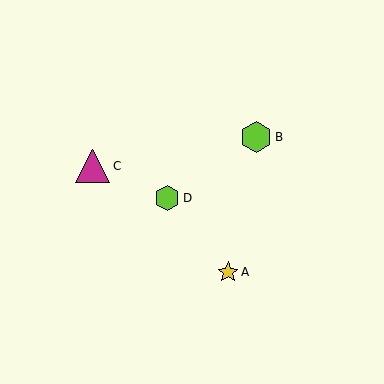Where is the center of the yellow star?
The center of the yellow star is at (228, 272).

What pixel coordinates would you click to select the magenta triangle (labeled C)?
Click at (93, 166) to select the magenta triangle C.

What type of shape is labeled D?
Shape D is a lime hexagon.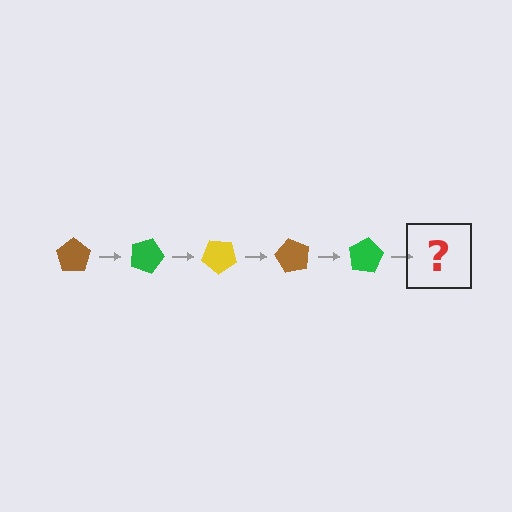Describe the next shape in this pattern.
It should be a yellow pentagon, rotated 100 degrees from the start.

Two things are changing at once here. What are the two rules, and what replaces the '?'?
The two rules are that it rotates 20 degrees each step and the color cycles through brown, green, and yellow. The '?' should be a yellow pentagon, rotated 100 degrees from the start.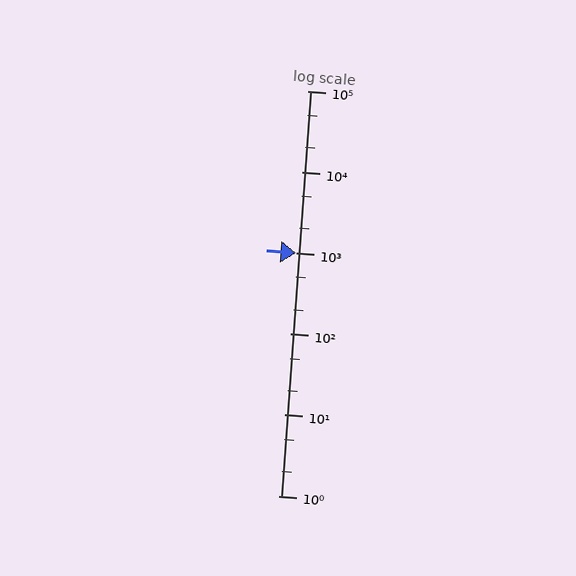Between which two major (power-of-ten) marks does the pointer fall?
The pointer is between 1000 and 10000.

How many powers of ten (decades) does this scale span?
The scale spans 5 decades, from 1 to 100000.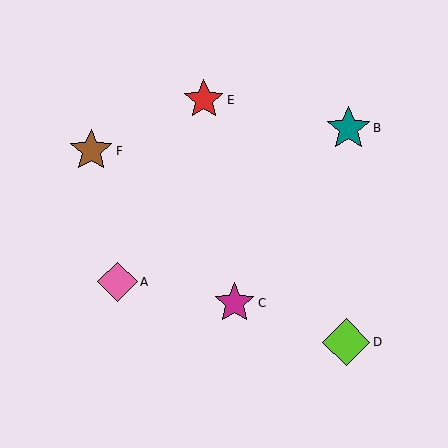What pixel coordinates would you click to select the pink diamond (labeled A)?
Click at (117, 282) to select the pink diamond A.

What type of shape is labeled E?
Shape E is a red star.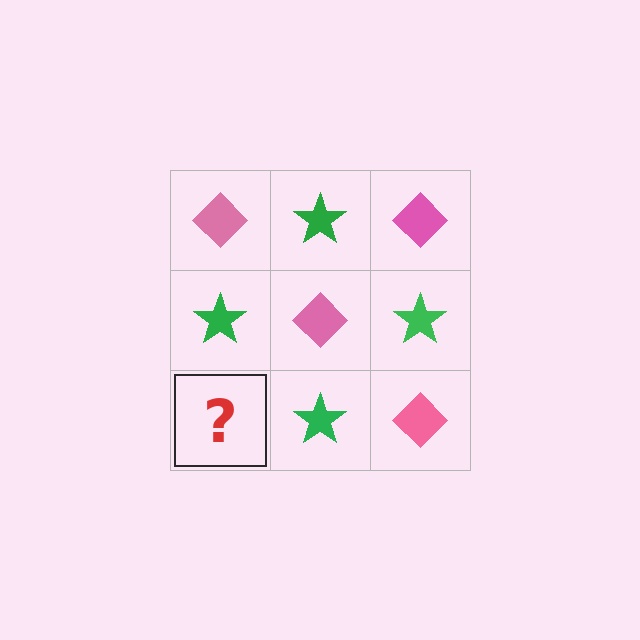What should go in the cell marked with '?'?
The missing cell should contain a pink diamond.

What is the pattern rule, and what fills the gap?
The rule is that it alternates pink diamond and green star in a checkerboard pattern. The gap should be filled with a pink diamond.